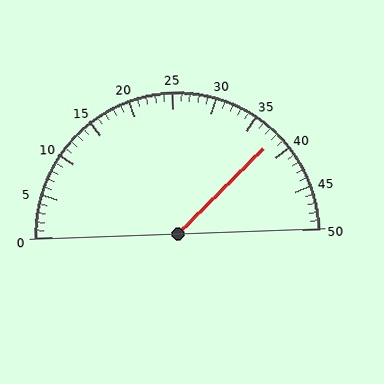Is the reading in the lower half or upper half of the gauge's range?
The reading is in the upper half of the range (0 to 50).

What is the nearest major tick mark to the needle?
The nearest major tick mark is 40.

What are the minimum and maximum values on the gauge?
The gauge ranges from 0 to 50.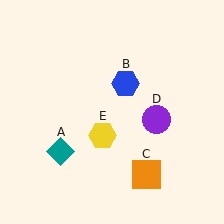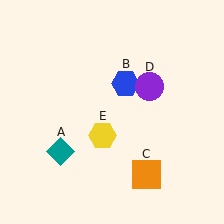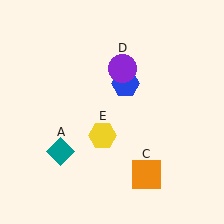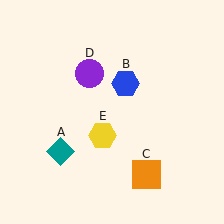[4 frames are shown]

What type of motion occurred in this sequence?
The purple circle (object D) rotated counterclockwise around the center of the scene.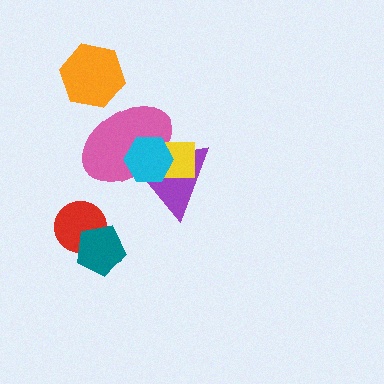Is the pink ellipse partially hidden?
Yes, it is partially covered by another shape.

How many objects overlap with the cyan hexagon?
3 objects overlap with the cyan hexagon.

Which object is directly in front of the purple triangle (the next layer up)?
The pink ellipse is directly in front of the purple triangle.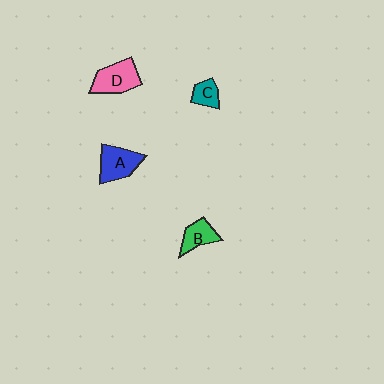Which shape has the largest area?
Shape D (pink).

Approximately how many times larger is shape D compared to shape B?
Approximately 1.5 times.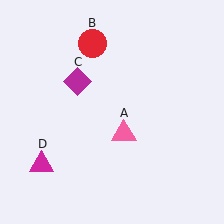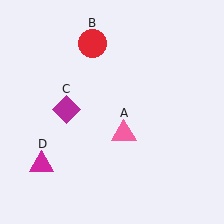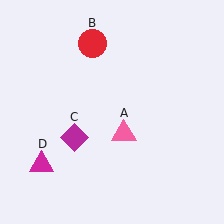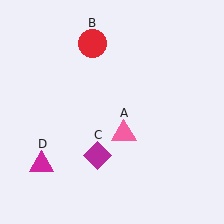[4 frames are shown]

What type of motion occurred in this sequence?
The magenta diamond (object C) rotated counterclockwise around the center of the scene.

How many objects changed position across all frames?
1 object changed position: magenta diamond (object C).